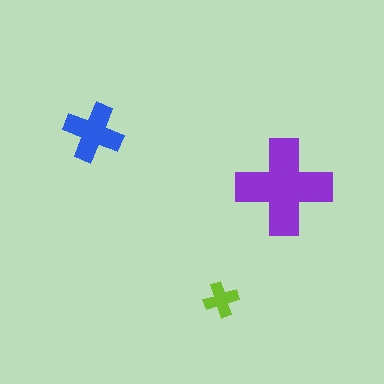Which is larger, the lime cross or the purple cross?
The purple one.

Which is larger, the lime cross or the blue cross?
The blue one.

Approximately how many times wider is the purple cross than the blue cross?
About 1.5 times wider.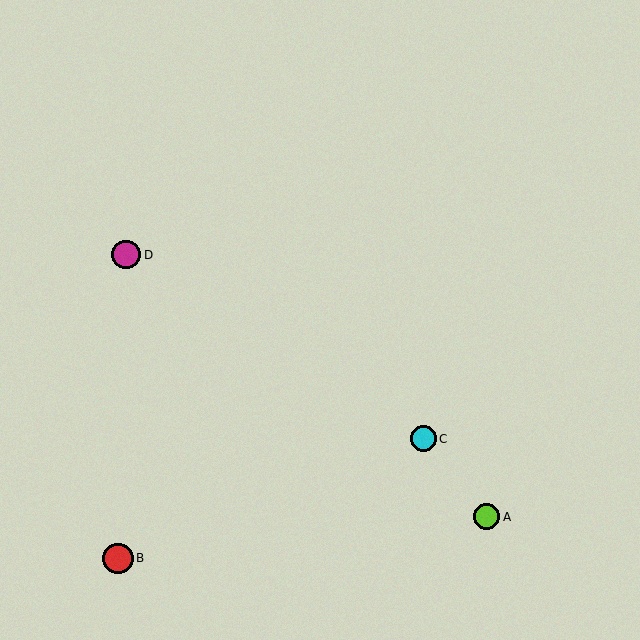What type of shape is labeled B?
Shape B is a red circle.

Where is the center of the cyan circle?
The center of the cyan circle is at (423, 439).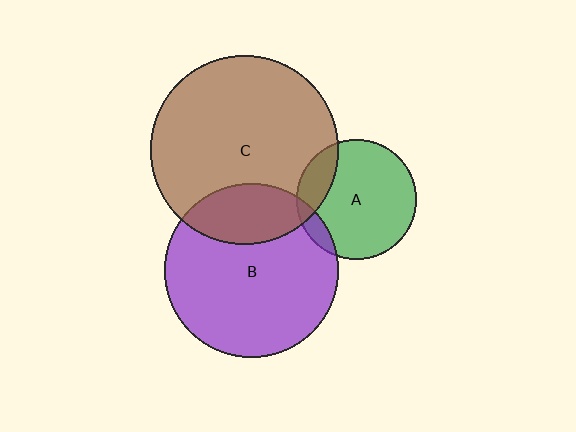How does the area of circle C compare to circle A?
Approximately 2.5 times.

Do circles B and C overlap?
Yes.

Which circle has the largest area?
Circle C (brown).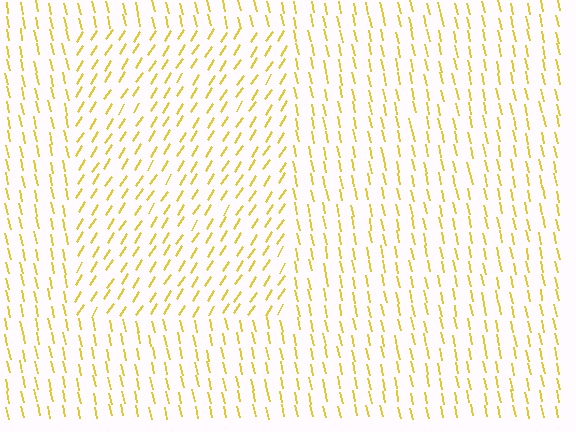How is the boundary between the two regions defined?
The boundary is defined purely by a change in line orientation (approximately 45 degrees difference). All lines are the same color and thickness.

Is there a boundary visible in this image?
Yes, there is a texture boundary formed by a change in line orientation.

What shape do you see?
I see a rectangle.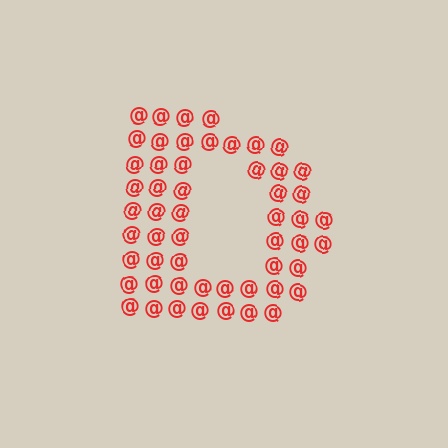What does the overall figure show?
The overall figure shows the letter D.